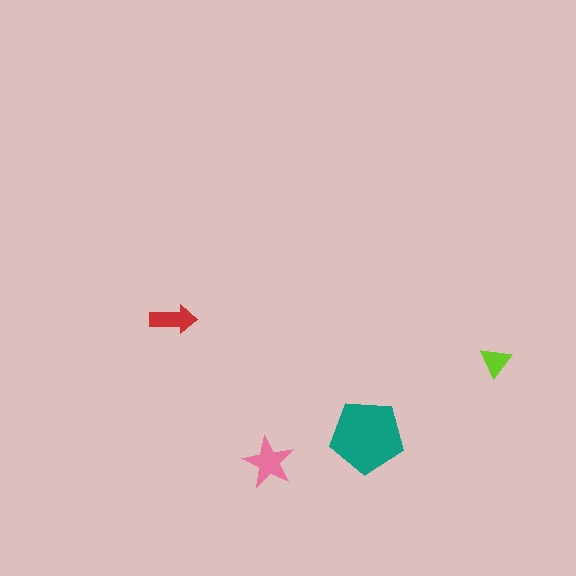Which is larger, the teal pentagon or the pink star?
The teal pentagon.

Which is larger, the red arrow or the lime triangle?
The red arrow.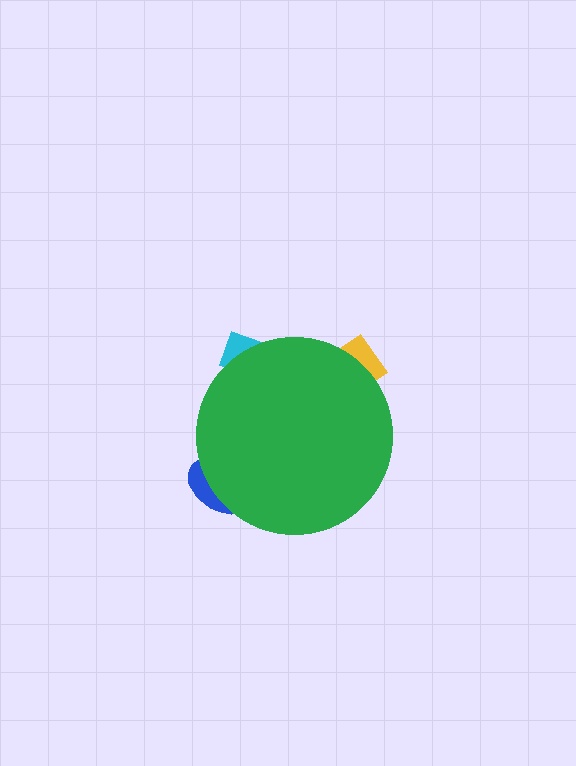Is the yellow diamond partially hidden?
Yes, the yellow diamond is partially hidden behind the green circle.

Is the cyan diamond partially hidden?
Yes, the cyan diamond is partially hidden behind the green circle.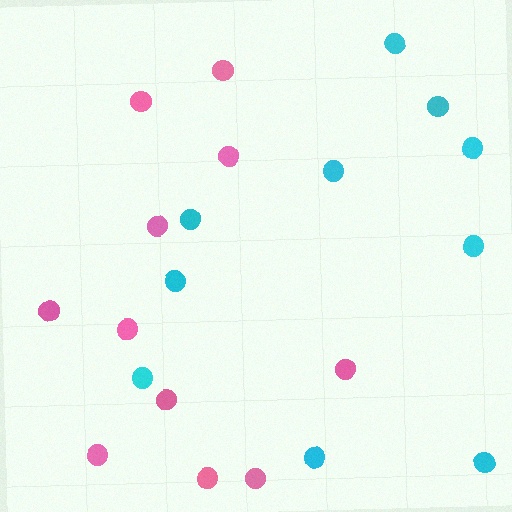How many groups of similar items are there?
There are 2 groups: one group of pink circles (11) and one group of cyan circles (10).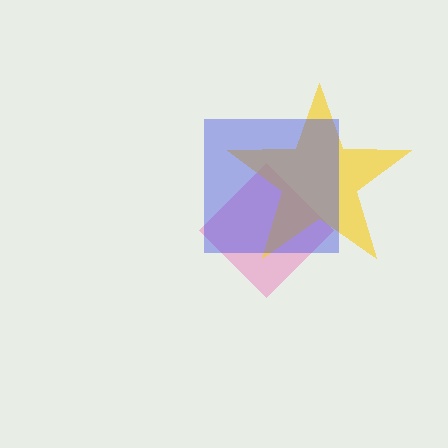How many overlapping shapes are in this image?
There are 3 overlapping shapes in the image.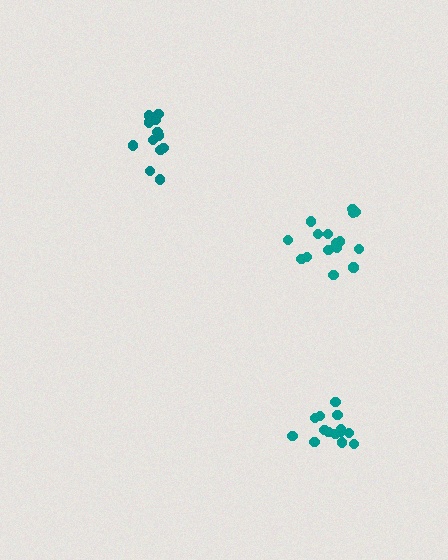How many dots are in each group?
Group 1: 12 dots, Group 2: 16 dots, Group 3: 14 dots (42 total).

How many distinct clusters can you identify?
There are 3 distinct clusters.